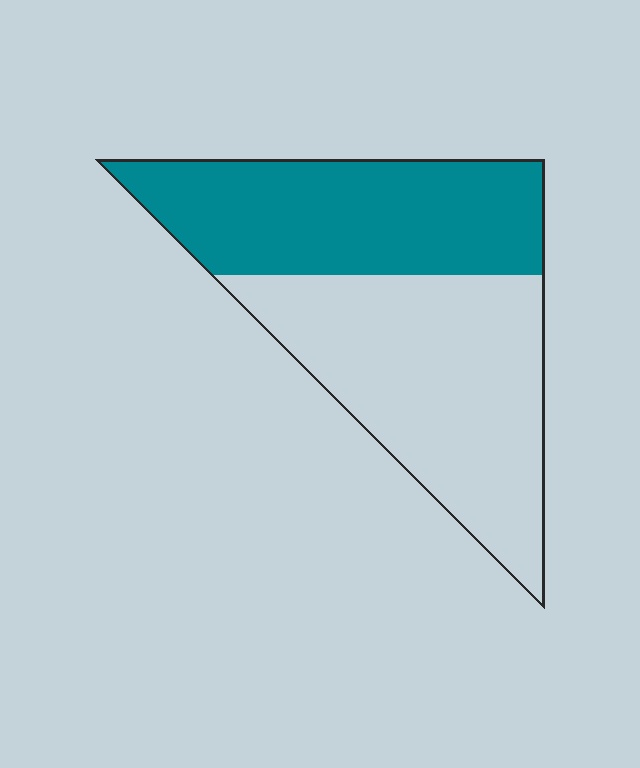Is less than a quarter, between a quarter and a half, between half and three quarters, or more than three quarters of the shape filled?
Between a quarter and a half.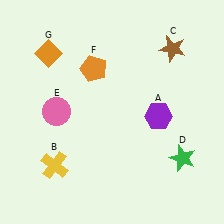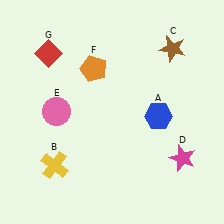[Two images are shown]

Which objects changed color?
A changed from purple to blue. D changed from green to magenta. G changed from orange to red.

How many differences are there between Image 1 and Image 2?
There are 3 differences between the two images.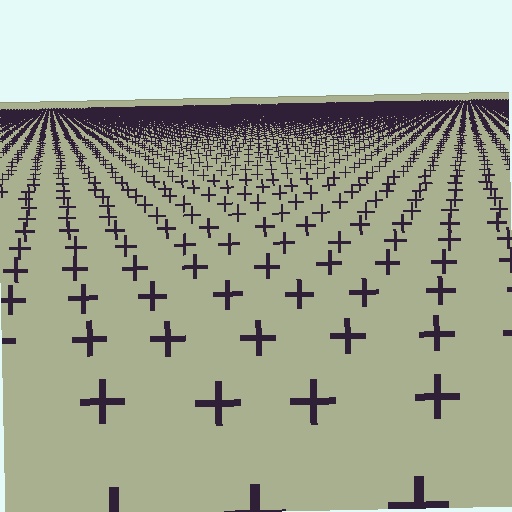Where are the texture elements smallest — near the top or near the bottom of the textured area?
Near the top.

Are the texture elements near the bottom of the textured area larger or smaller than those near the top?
Larger. Near the bottom, elements are closer to the viewer and appear at a bigger on-screen size.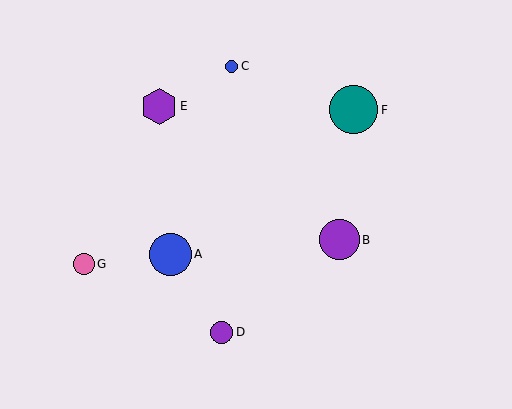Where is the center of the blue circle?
The center of the blue circle is at (170, 254).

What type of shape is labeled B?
Shape B is a purple circle.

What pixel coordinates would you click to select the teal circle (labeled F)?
Click at (354, 110) to select the teal circle F.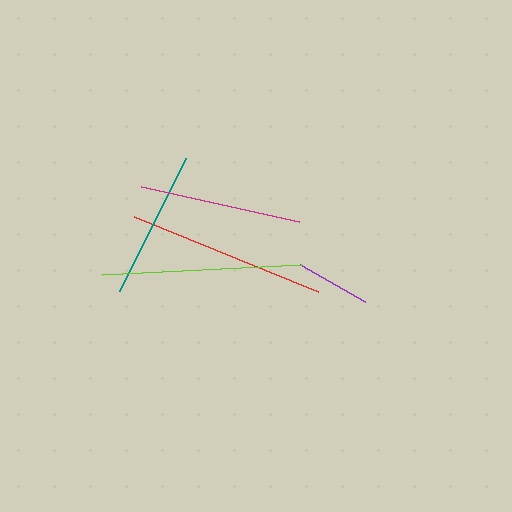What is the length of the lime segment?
The lime segment is approximately 199 pixels long.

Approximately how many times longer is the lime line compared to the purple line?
The lime line is approximately 2.6 times the length of the purple line.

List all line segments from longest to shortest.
From longest to shortest: red, lime, magenta, teal, purple.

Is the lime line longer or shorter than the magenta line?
The lime line is longer than the magenta line.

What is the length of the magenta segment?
The magenta segment is approximately 162 pixels long.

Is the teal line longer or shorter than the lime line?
The lime line is longer than the teal line.